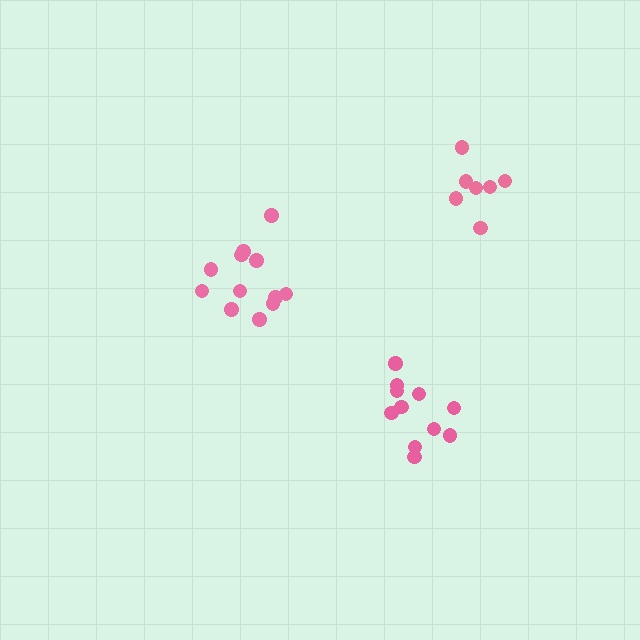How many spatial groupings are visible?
There are 3 spatial groupings.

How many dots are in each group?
Group 1: 12 dots, Group 2: 7 dots, Group 3: 11 dots (30 total).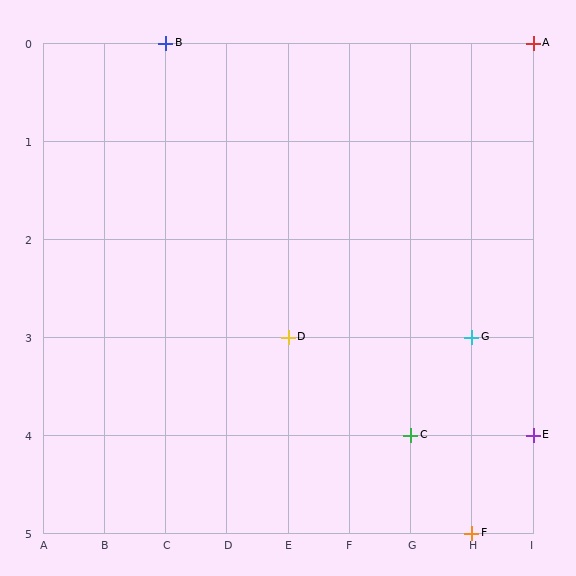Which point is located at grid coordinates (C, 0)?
Point B is at (C, 0).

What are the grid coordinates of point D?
Point D is at grid coordinates (E, 3).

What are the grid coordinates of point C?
Point C is at grid coordinates (G, 4).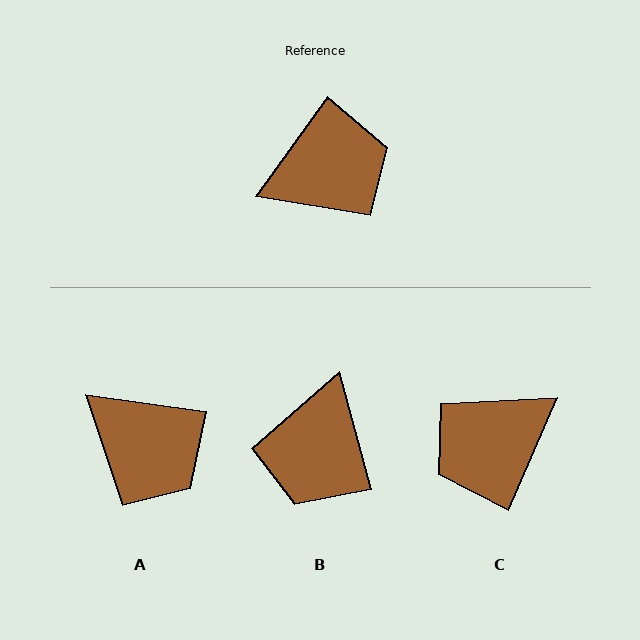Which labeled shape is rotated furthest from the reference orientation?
C, about 168 degrees away.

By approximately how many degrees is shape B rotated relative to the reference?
Approximately 129 degrees clockwise.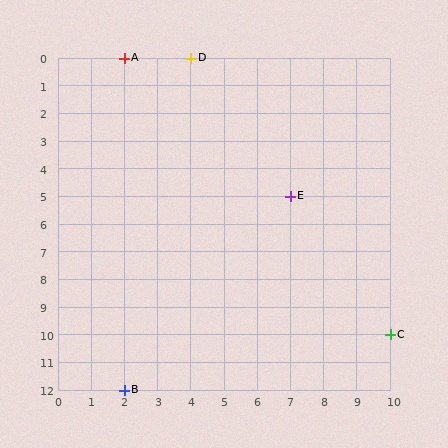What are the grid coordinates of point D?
Point D is at grid coordinates (4, 0).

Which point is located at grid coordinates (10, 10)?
Point C is at (10, 10).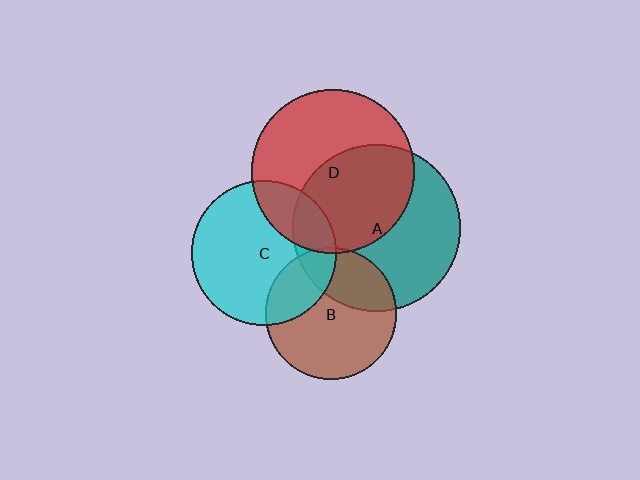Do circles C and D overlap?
Yes.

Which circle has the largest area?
Circle A (teal).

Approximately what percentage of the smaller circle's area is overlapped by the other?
Approximately 20%.